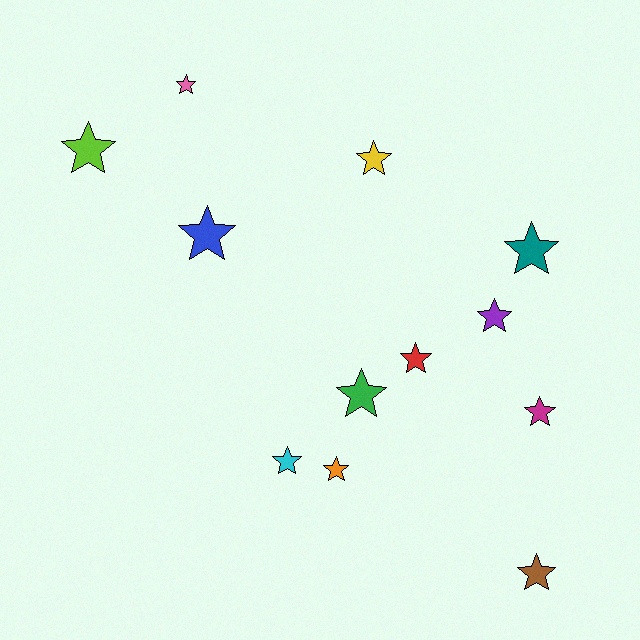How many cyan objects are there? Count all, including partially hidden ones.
There is 1 cyan object.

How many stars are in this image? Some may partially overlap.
There are 12 stars.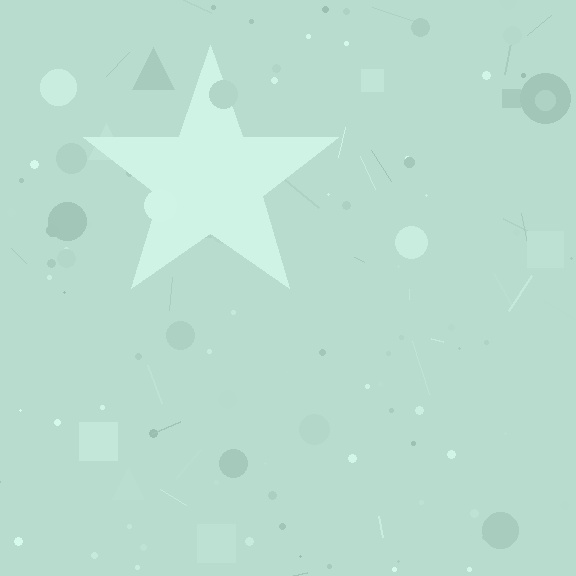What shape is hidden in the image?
A star is hidden in the image.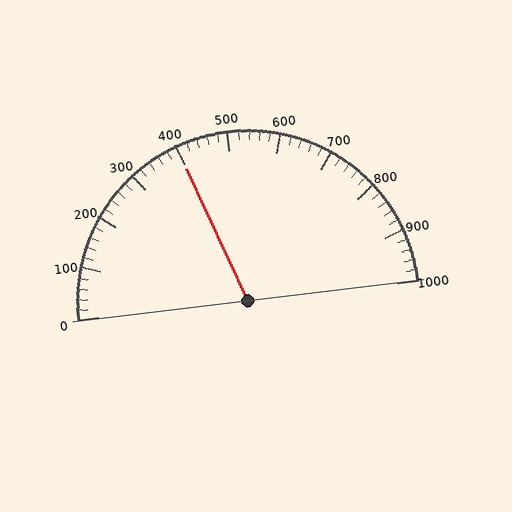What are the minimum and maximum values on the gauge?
The gauge ranges from 0 to 1000.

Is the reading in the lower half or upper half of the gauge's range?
The reading is in the lower half of the range (0 to 1000).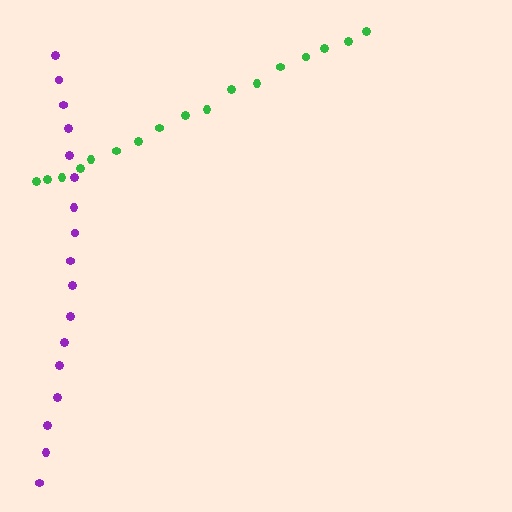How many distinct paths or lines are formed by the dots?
There are 2 distinct paths.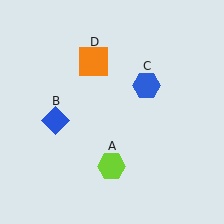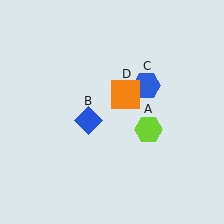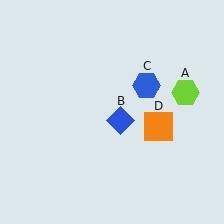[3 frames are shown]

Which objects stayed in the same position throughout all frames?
Blue hexagon (object C) remained stationary.